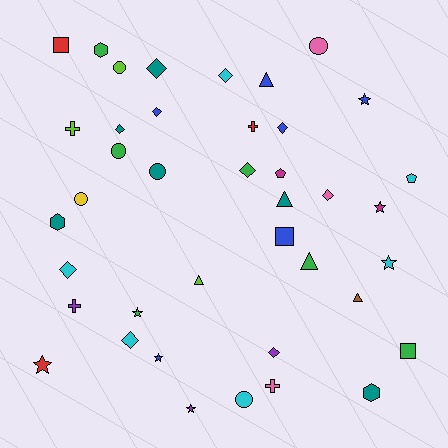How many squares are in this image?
There are 3 squares.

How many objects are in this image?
There are 40 objects.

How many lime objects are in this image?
There are 3 lime objects.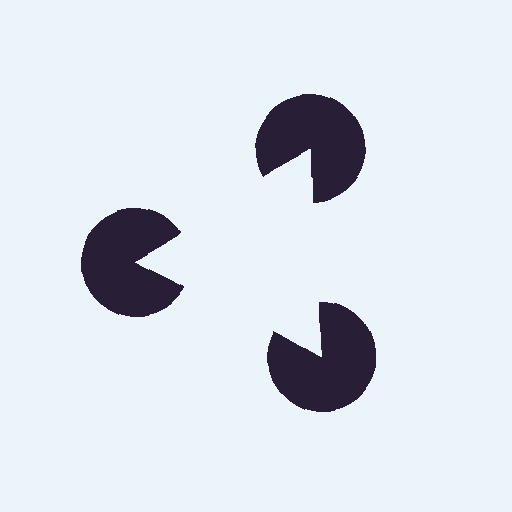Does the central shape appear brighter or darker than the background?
It typically appears slightly brighter than the background, even though no actual brightness change is drawn.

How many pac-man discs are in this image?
There are 3 — one at each vertex of the illusory triangle.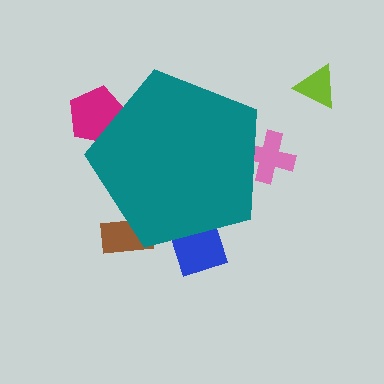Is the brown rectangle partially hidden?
Yes, the brown rectangle is partially hidden behind the teal pentagon.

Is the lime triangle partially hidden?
No, the lime triangle is fully visible.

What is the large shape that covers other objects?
A teal pentagon.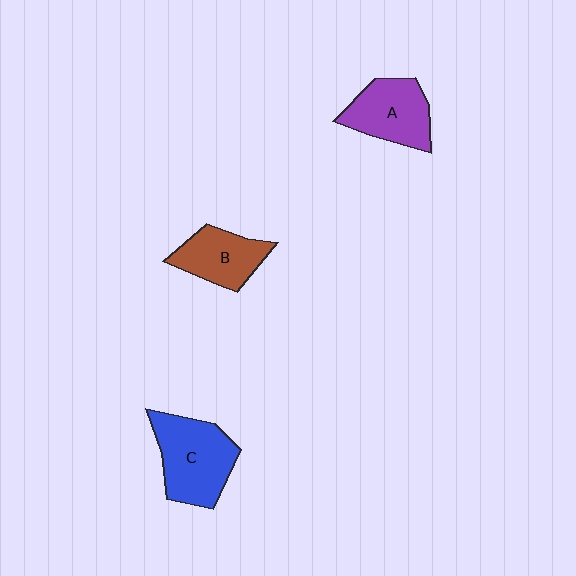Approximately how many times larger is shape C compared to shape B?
Approximately 1.4 times.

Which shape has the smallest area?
Shape B (brown).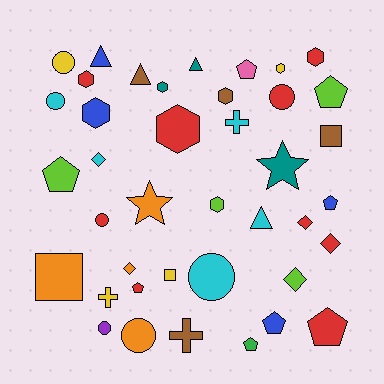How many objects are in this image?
There are 40 objects.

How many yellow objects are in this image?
There are 4 yellow objects.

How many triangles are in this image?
There are 4 triangles.